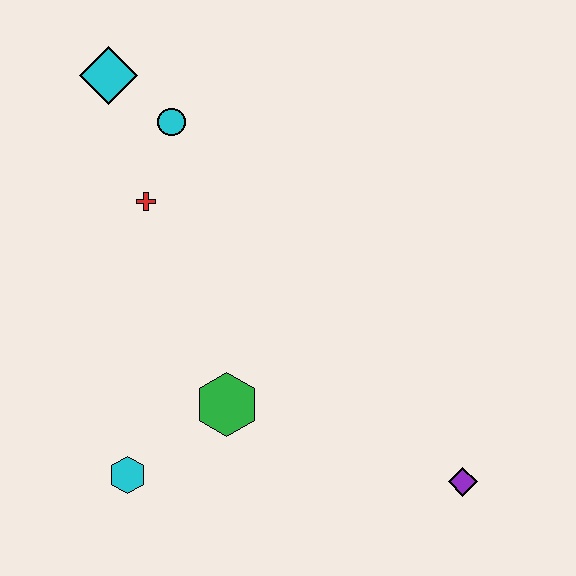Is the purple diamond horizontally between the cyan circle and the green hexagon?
No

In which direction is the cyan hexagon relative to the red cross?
The cyan hexagon is below the red cross.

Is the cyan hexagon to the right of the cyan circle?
No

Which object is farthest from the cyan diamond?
The purple diamond is farthest from the cyan diamond.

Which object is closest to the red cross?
The cyan circle is closest to the red cross.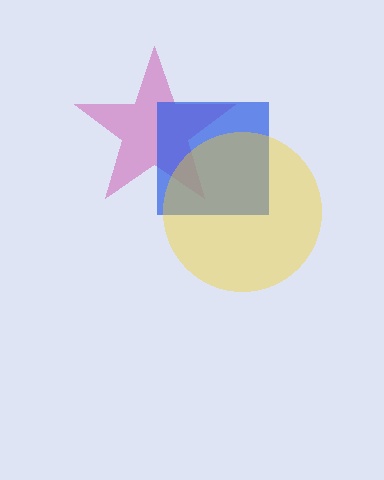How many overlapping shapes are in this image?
There are 3 overlapping shapes in the image.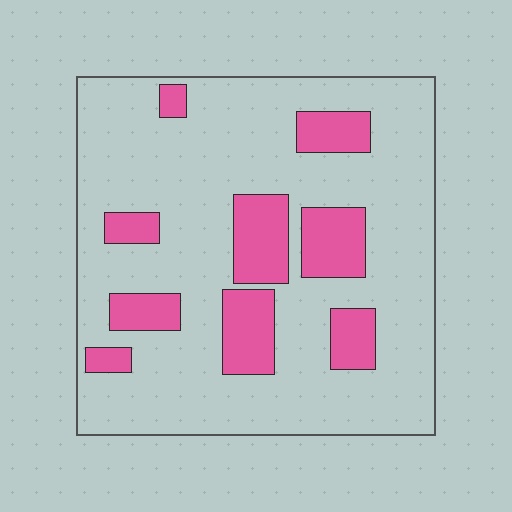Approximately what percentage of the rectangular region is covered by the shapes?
Approximately 20%.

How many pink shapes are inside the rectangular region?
9.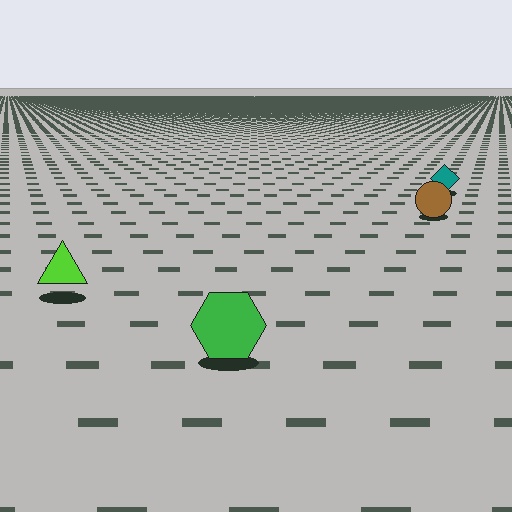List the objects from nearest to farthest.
From nearest to farthest: the green hexagon, the lime triangle, the brown circle, the teal diamond.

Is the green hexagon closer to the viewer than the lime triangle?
Yes. The green hexagon is closer — you can tell from the texture gradient: the ground texture is coarser near it.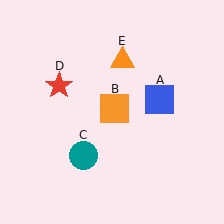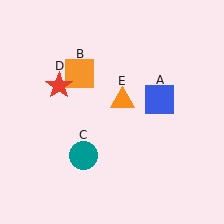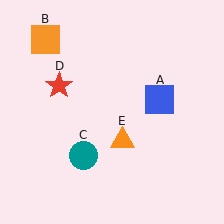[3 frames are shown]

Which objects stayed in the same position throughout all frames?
Blue square (object A) and teal circle (object C) and red star (object D) remained stationary.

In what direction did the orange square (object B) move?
The orange square (object B) moved up and to the left.